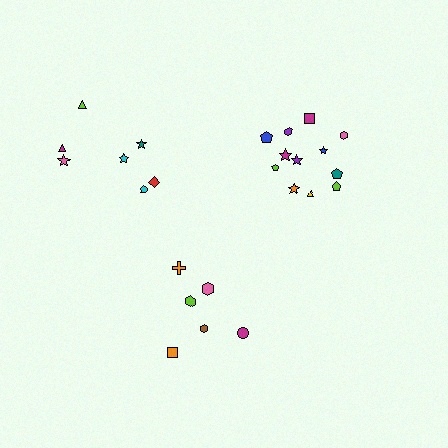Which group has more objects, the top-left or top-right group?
The top-right group.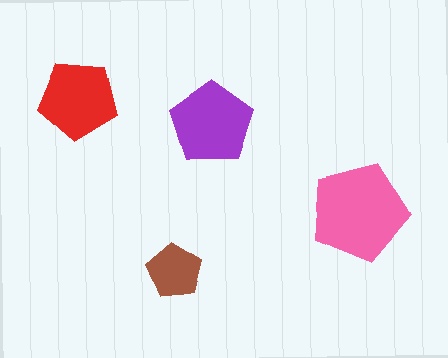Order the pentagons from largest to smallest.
the pink one, the purple one, the red one, the brown one.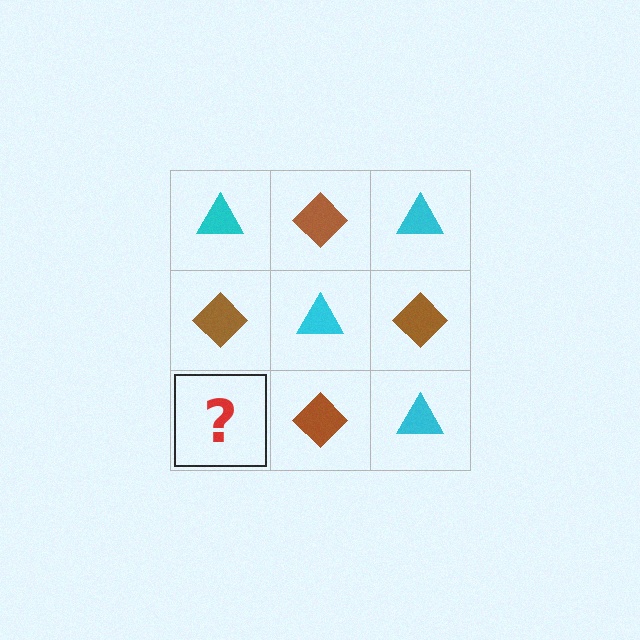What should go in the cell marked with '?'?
The missing cell should contain a cyan triangle.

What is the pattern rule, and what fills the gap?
The rule is that it alternates cyan triangle and brown diamond in a checkerboard pattern. The gap should be filled with a cyan triangle.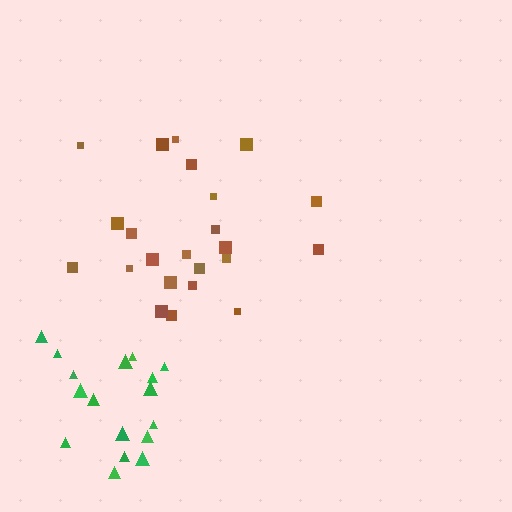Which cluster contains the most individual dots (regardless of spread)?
Brown (23).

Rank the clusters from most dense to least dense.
green, brown.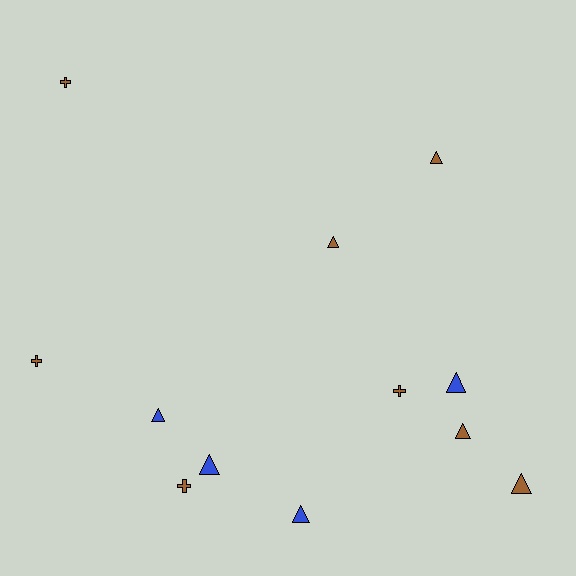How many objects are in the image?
There are 12 objects.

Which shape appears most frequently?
Triangle, with 8 objects.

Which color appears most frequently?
Brown, with 8 objects.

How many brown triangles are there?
There are 4 brown triangles.